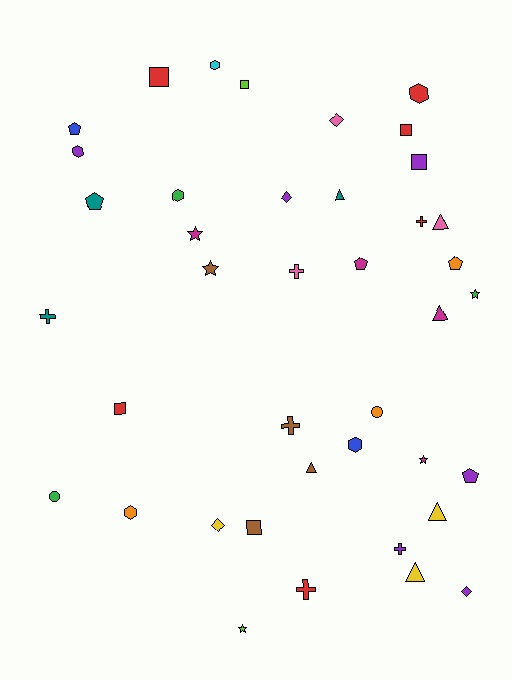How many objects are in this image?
There are 40 objects.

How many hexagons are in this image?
There are 6 hexagons.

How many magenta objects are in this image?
There are 4 magenta objects.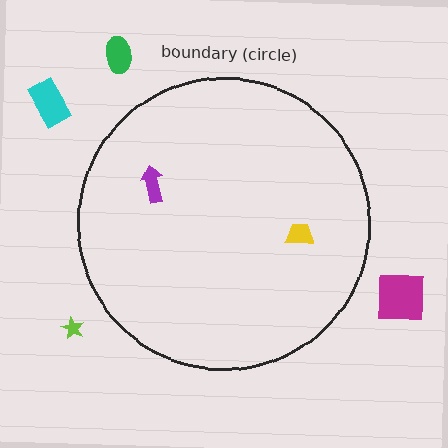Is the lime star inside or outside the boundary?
Outside.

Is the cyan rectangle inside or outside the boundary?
Outside.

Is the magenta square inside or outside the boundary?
Outside.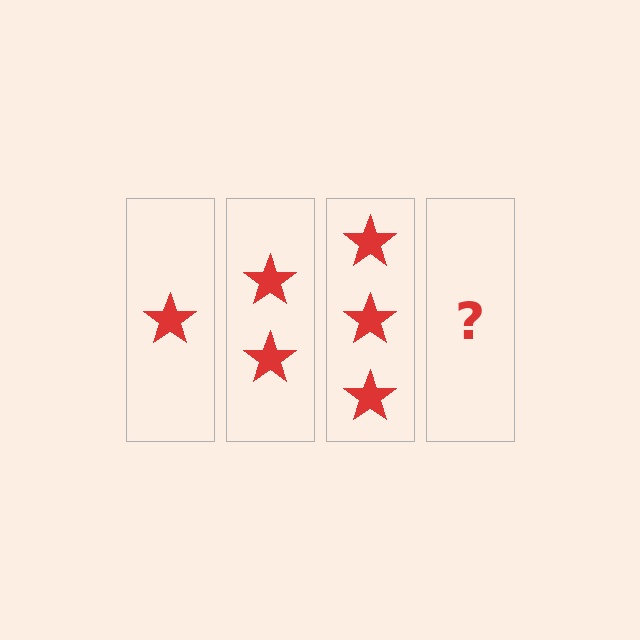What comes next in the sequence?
The next element should be 4 stars.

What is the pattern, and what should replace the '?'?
The pattern is that each step adds one more star. The '?' should be 4 stars.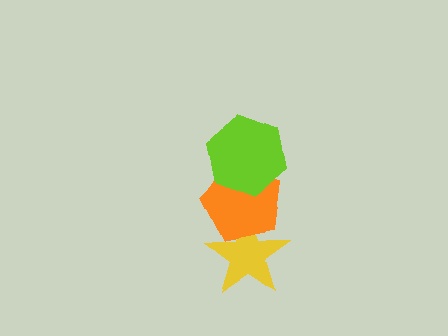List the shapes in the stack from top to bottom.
From top to bottom: the lime hexagon, the orange pentagon, the yellow star.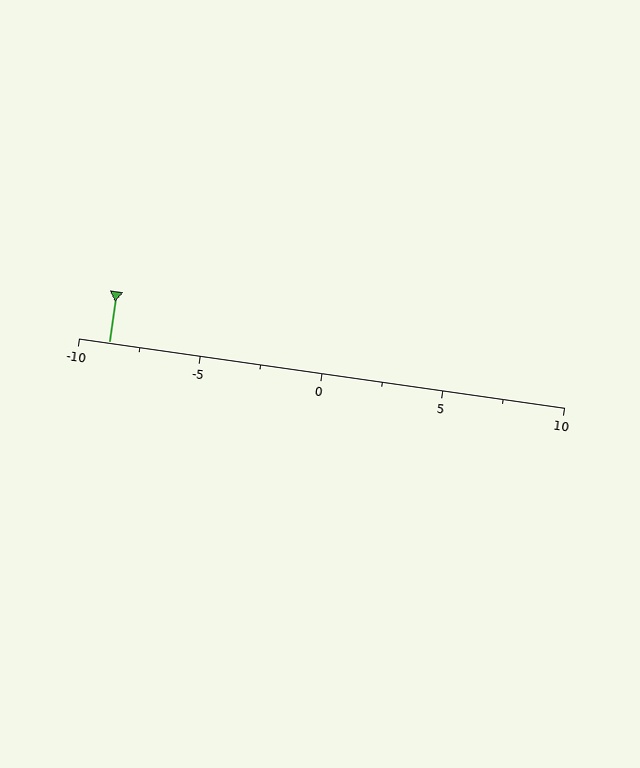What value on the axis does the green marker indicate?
The marker indicates approximately -8.8.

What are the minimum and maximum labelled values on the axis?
The axis runs from -10 to 10.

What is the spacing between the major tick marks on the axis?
The major ticks are spaced 5 apart.